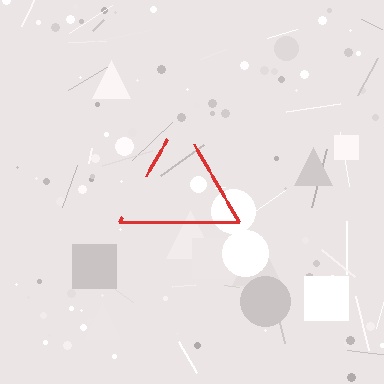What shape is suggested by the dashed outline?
The dashed outline suggests a triangle.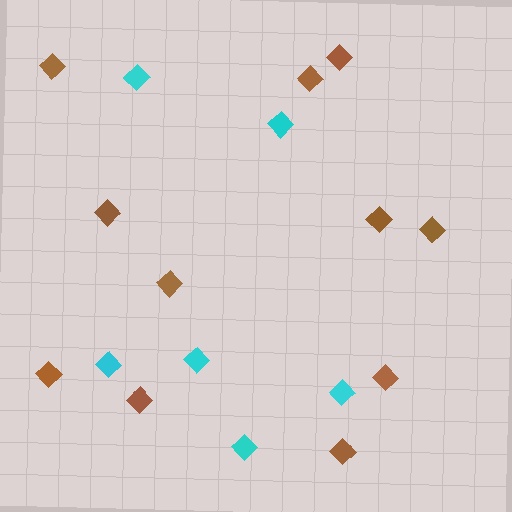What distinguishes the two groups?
There are 2 groups: one group of cyan diamonds (6) and one group of brown diamonds (11).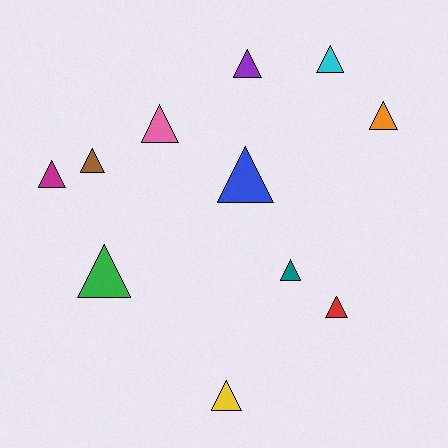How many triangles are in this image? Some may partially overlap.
There are 11 triangles.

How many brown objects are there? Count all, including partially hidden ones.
There is 1 brown object.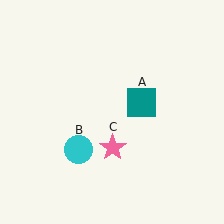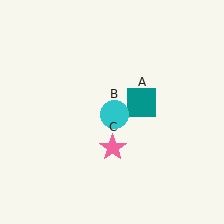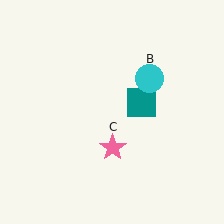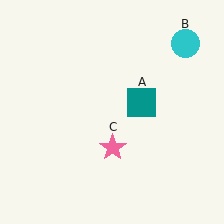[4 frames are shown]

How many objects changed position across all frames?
1 object changed position: cyan circle (object B).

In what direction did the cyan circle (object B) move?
The cyan circle (object B) moved up and to the right.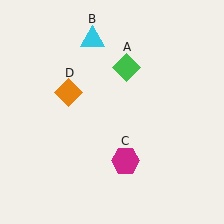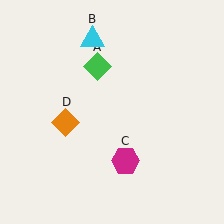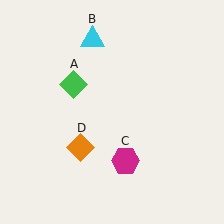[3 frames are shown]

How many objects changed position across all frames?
2 objects changed position: green diamond (object A), orange diamond (object D).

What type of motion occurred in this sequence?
The green diamond (object A), orange diamond (object D) rotated counterclockwise around the center of the scene.